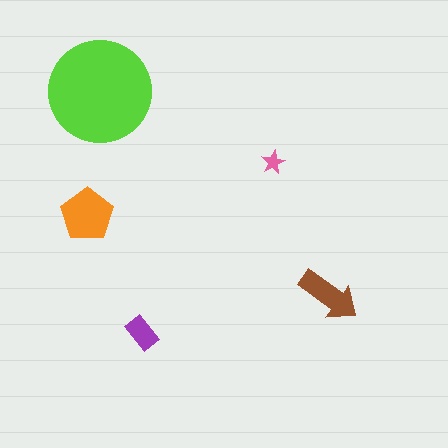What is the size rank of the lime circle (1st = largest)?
1st.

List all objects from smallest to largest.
The pink star, the purple rectangle, the brown arrow, the orange pentagon, the lime circle.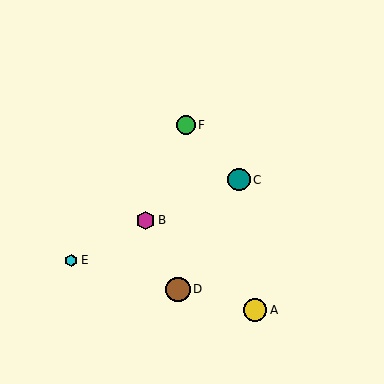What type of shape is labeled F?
Shape F is a green circle.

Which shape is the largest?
The brown circle (labeled D) is the largest.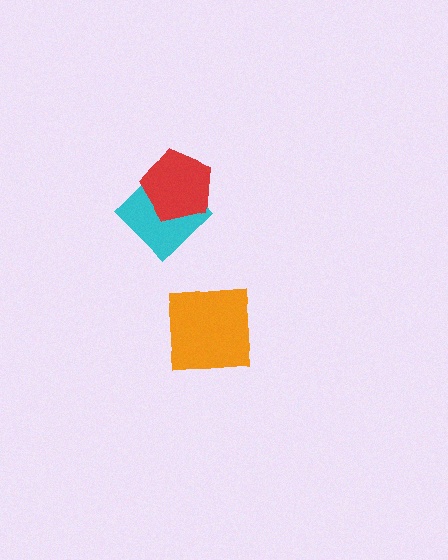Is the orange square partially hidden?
No, no other shape covers it.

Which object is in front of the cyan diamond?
The red pentagon is in front of the cyan diamond.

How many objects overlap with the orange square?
0 objects overlap with the orange square.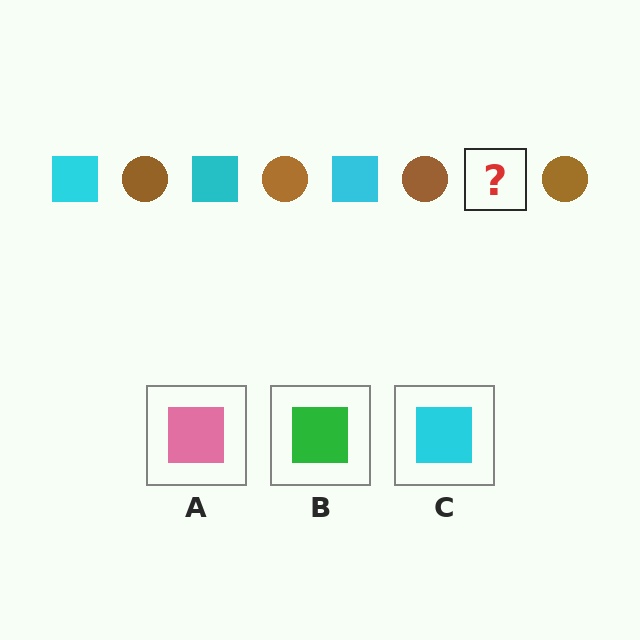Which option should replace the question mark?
Option C.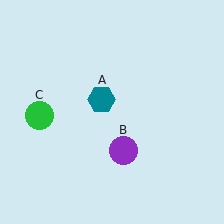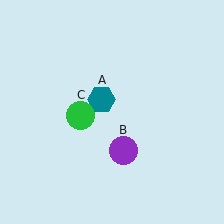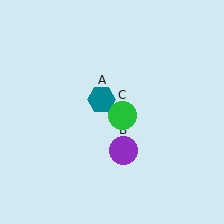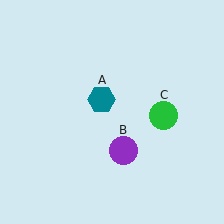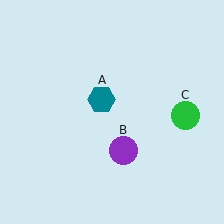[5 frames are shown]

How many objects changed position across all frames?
1 object changed position: green circle (object C).